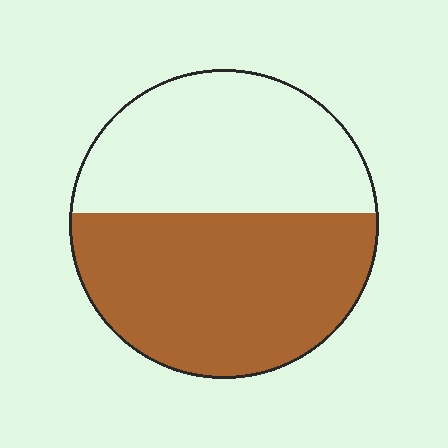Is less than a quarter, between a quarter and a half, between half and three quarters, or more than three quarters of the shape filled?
Between half and three quarters.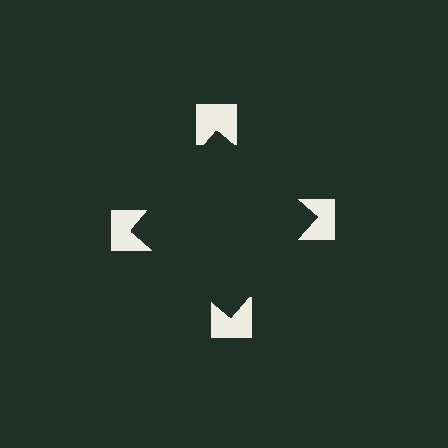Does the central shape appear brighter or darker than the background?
It typically appears slightly darker than the background, even though no actual brightness change is drawn.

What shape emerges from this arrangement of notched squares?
An illusory square — its edges are inferred from the aligned wedge cuts in the notched squares, not physically drawn.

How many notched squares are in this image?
There are 4 — one at each vertex of the illusory square.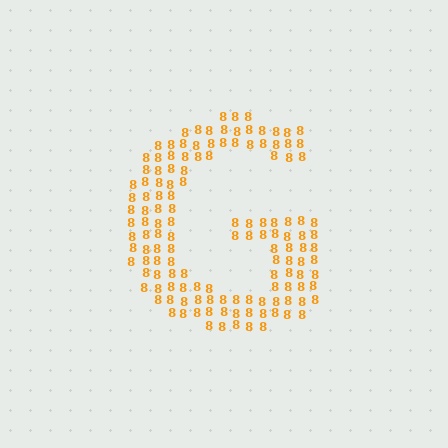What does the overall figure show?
The overall figure shows the letter G.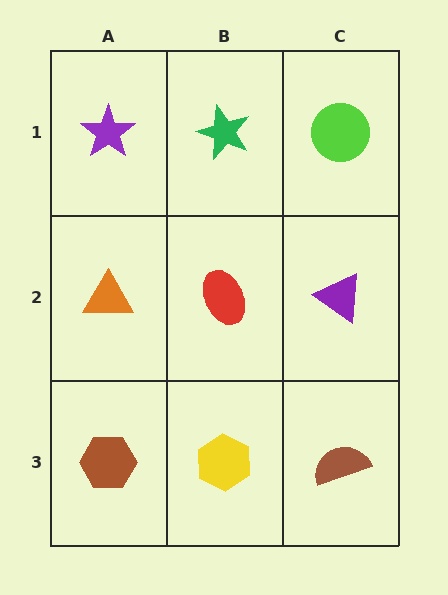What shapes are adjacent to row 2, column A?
A purple star (row 1, column A), a brown hexagon (row 3, column A), a red ellipse (row 2, column B).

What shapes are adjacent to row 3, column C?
A purple triangle (row 2, column C), a yellow hexagon (row 3, column B).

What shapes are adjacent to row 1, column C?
A purple triangle (row 2, column C), a green star (row 1, column B).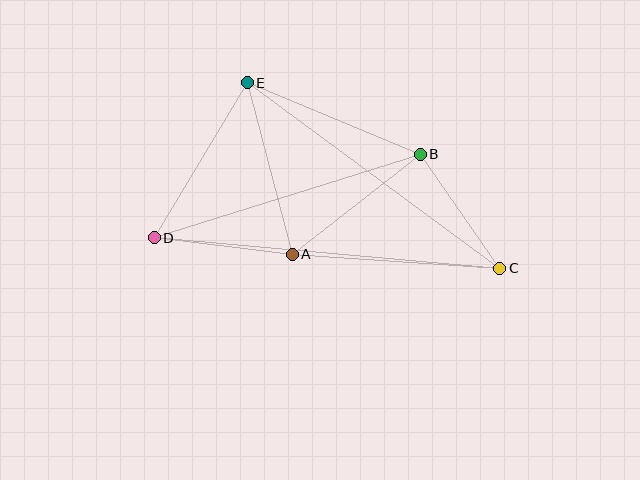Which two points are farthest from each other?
Points C and D are farthest from each other.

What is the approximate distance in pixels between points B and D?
The distance between B and D is approximately 279 pixels.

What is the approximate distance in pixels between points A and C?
The distance between A and C is approximately 208 pixels.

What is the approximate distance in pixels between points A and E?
The distance between A and E is approximately 178 pixels.